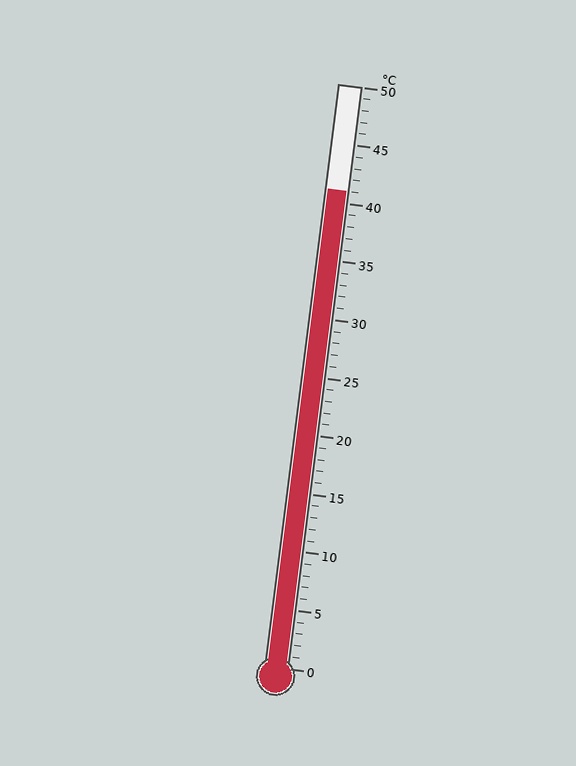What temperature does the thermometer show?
The thermometer shows approximately 41°C.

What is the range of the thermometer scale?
The thermometer scale ranges from 0°C to 50°C.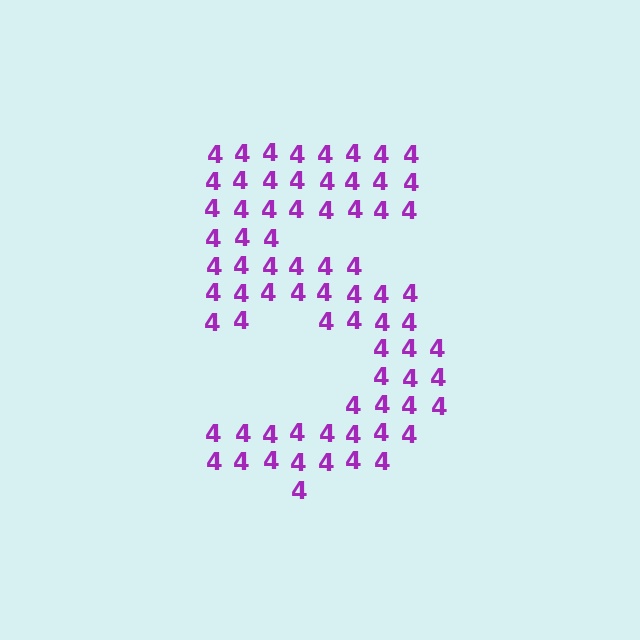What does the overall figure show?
The overall figure shows the digit 5.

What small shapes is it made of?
It is made of small digit 4's.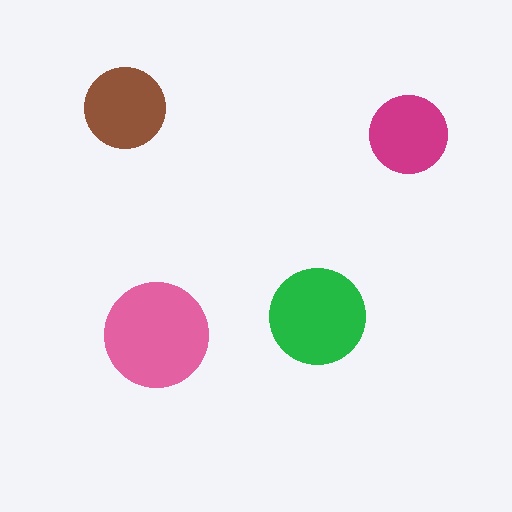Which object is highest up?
The brown circle is topmost.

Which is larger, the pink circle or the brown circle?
The pink one.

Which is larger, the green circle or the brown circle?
The green one.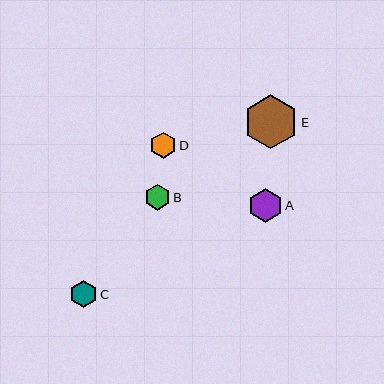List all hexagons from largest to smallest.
From largest to smallest: E, A, C, D, B.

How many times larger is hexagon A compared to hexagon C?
Hexagon A is approximately 1.2 times the size of hexagon C.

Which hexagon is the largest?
Hexagon E is the largest with a size of approximately 54 pixels.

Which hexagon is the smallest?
Hexagon B is the smallest with a size of approximately 26 pixels.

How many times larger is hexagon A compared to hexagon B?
Hexagon A is approximately 1.3 times the size of hexagon B.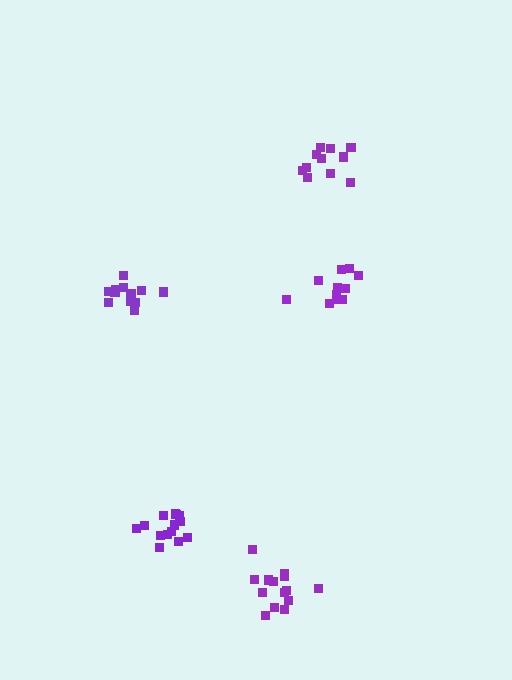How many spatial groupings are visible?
There are 5 spatial groupings.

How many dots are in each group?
Group 1: 11 dots, Group 2: 14 dots, Group 3: 14 dots, Group 4: 14 dots, Group 5: 12 dots (65 total).